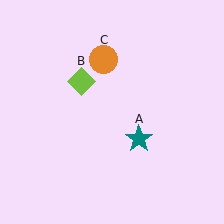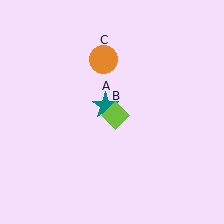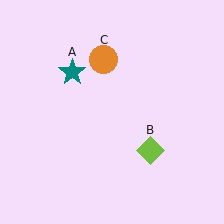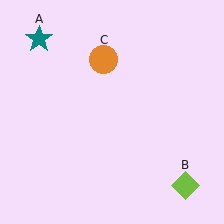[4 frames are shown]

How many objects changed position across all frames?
2 objects changed position: teal star (object A), lime diamond (object B).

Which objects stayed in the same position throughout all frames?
Orange circle (object C) remained stationary.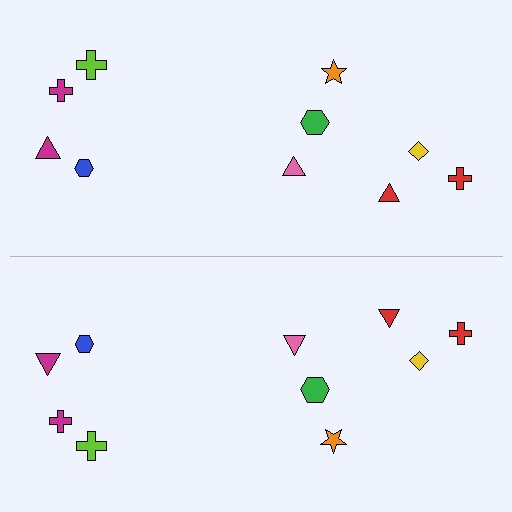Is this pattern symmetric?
Yes, this pattern has bilateral (reflection) symmetry.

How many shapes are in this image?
There are 20 shapes in this image.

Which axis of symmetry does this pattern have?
The pattern has a horizontal axis of symmetry running through the center of the image.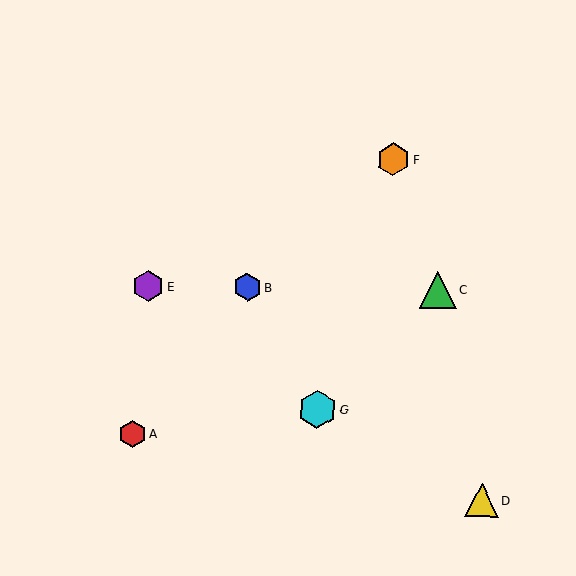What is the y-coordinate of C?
Object C is at y≈290.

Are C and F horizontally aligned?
No, C is at y≈290 and F is at y≈160.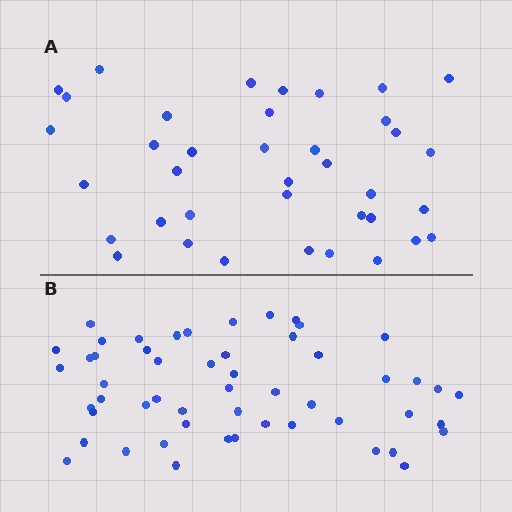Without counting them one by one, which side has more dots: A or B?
Region B (the bottom region) has more dots.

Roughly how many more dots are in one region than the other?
Region B has approximately 15 more dots than region A.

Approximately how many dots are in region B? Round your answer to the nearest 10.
About 50 dots. (The exact count is 53, which rounds to 50.)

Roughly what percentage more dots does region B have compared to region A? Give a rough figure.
About 40% more.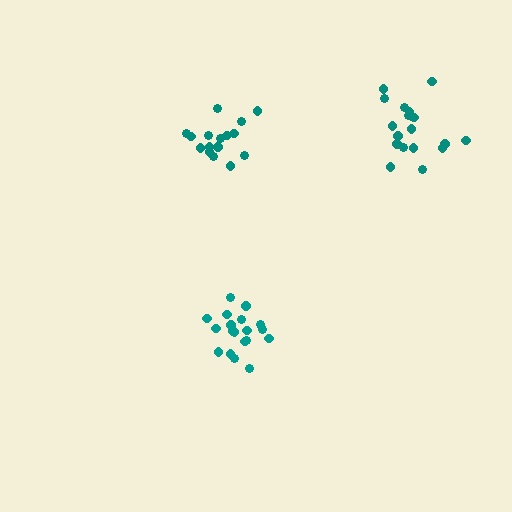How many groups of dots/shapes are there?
There are 3 groups.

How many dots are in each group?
Group 1: 19 dots, Group 2: 19 dots, Group 3: 16 dots (54 total).